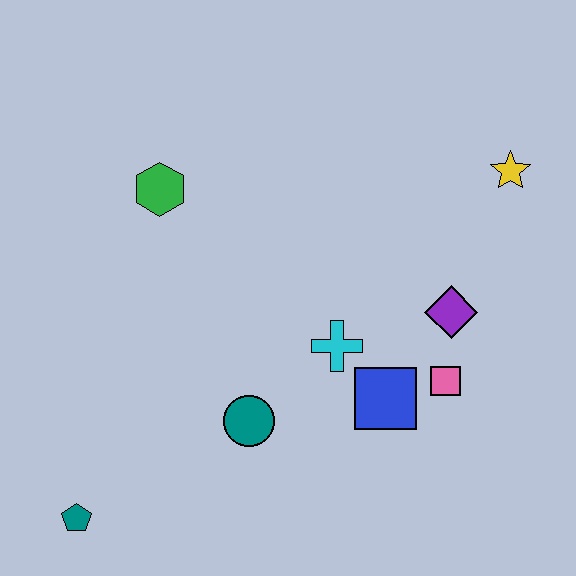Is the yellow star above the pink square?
Yes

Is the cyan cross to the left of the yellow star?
Yes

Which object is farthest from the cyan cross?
The teal pentagon is farthest from the cyan cross.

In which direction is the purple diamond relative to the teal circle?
The purple diamond is to the right of the teal circle.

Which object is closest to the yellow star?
The purple diamond is closest to the yellow star.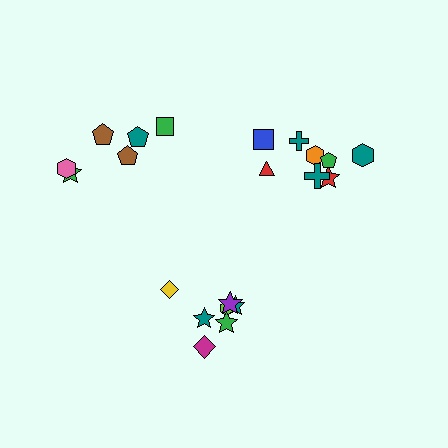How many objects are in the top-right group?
There are 8 objects.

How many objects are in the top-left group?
There are 6 objects.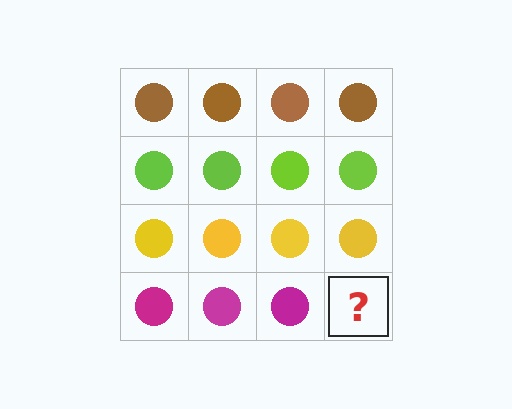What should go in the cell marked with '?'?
The missing cell should contain a magenta circle.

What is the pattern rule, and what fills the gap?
The rule is that each row has a consistent color. The gap should be filled with a magenta circle.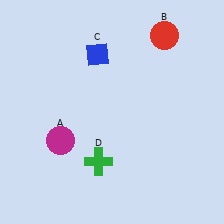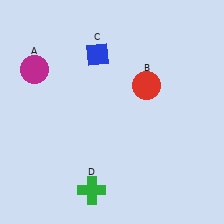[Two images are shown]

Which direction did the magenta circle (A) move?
The magenta circle (A) moved up.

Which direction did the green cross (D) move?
The green cross (D) moved down.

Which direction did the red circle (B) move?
The red circle (B) moved down.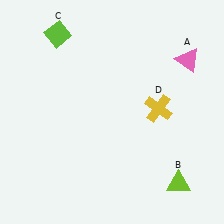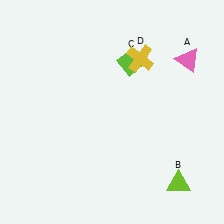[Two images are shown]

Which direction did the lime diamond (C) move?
The lime diamond (C) moved right.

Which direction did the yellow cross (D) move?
The yellow cross (D) moved up.